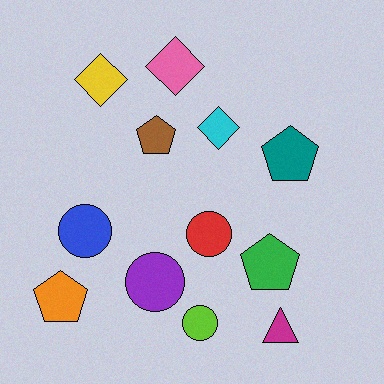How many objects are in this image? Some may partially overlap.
There are 12 objects.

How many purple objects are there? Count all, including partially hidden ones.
There is 1 purple object.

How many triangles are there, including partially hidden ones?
There is 1 triangle.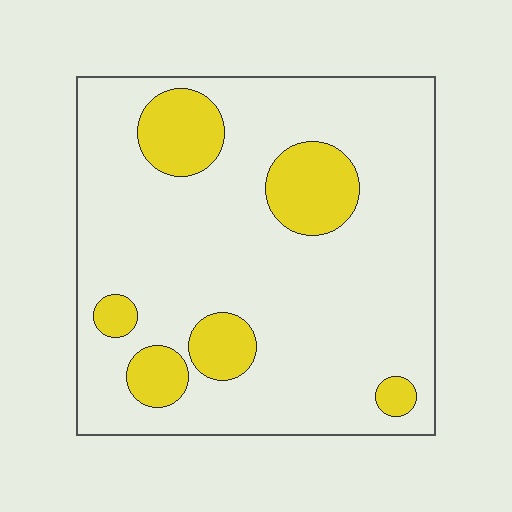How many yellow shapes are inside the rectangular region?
6.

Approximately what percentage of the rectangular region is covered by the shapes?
Approximately 20%.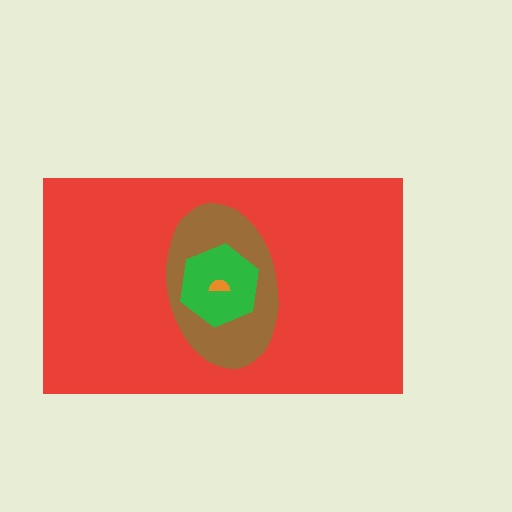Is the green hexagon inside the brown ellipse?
Yes.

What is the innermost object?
The orange semicircle.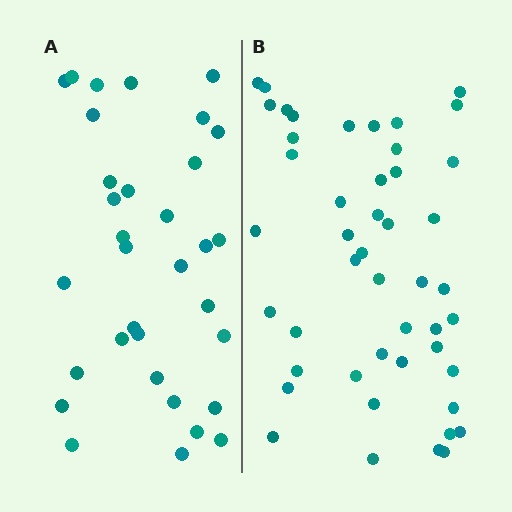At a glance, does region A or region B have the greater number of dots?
Region B (the right region) has more dots.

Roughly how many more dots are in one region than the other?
Region B has approximately 15 more dots than region A.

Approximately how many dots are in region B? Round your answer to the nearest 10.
About 50 dots. (The exact count is 47, which rounds to 50.)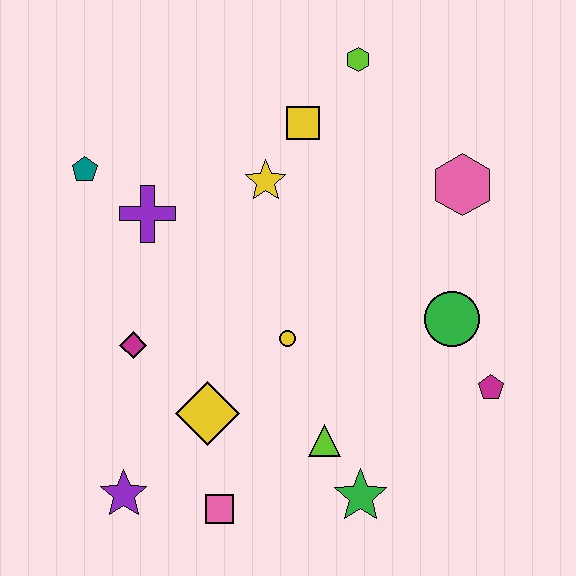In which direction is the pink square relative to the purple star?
The pink square is to the right of the purple star.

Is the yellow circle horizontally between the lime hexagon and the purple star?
Yes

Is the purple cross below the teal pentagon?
Yes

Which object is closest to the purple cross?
The teal pentagon is closest to the purple cross.